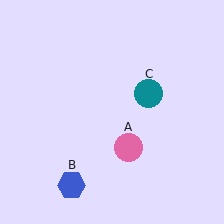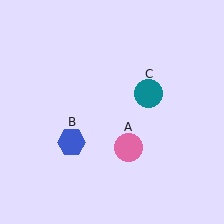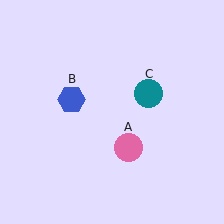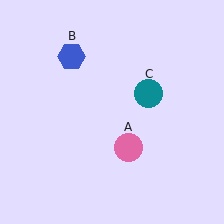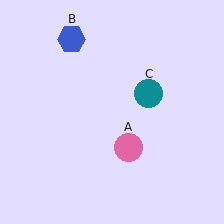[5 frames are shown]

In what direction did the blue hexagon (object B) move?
The blue hexagon (object B) moved up.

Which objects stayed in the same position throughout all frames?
Pink circle (object A) and teal circle (object C) remained stationary.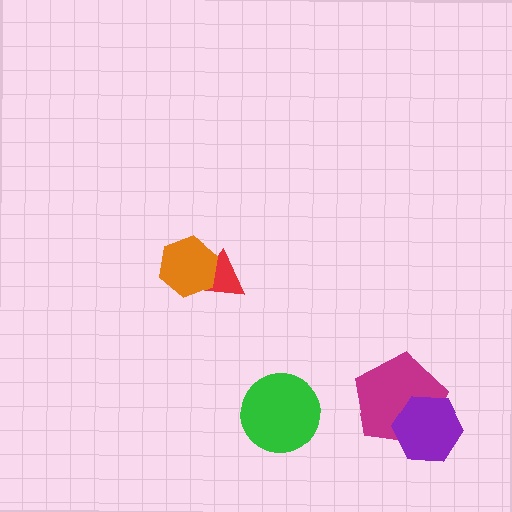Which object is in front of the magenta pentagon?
The purple hexagon is in front of the magenta pentagon.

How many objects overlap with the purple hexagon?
1 object overlaps with the purple hexagon.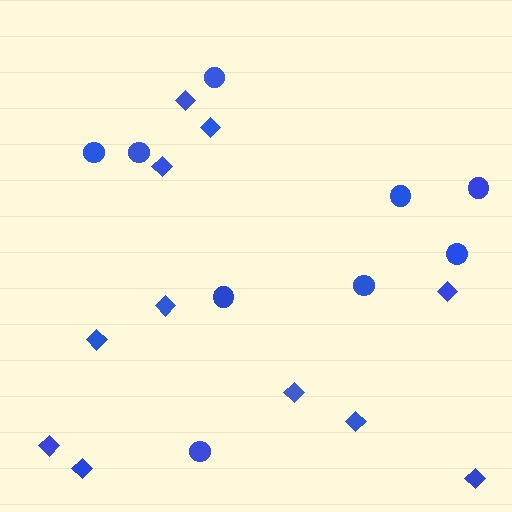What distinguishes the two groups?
There are 2 groups: one group of diamonds (11) and one group of circles (9).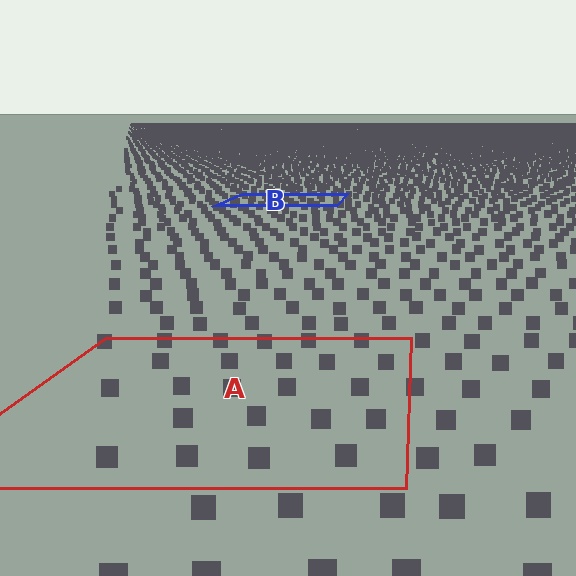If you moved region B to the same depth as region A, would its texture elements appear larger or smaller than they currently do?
They would appear larger. At a closer depth, the same texture elements are projected at a bigger on-screen size.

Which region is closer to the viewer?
Region A is closer. The texture elements there are larger and more spread out.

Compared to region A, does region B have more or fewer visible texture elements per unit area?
Region B has more texture elements per unit area — they are packed more densely because it is farther away.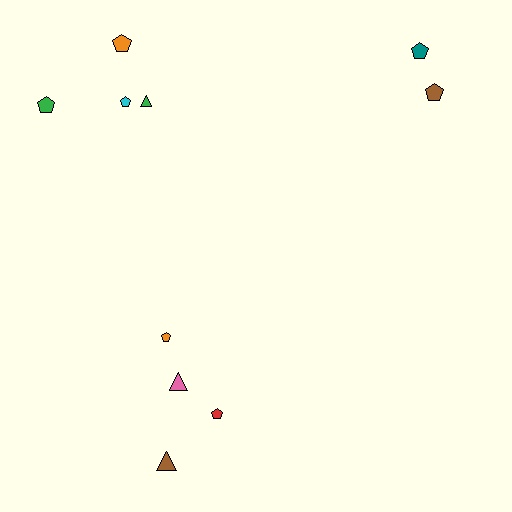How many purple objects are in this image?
There are no purple objects.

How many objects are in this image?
There are 10 objects.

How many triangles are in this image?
There are 3 triangles.